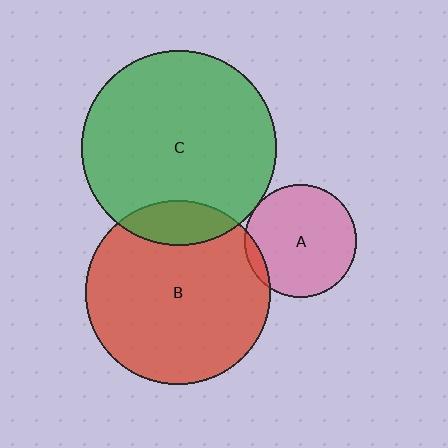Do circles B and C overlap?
Yes.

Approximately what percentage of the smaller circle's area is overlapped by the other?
Approximately 15%.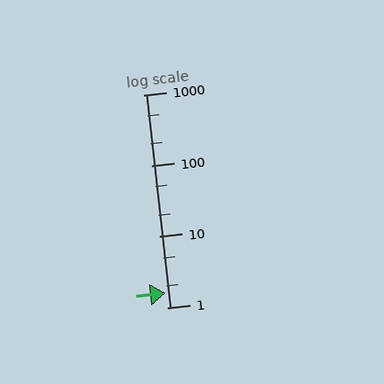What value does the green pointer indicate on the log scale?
The pointer indicates approximately 1.6.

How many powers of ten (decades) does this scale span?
The scale spans 3 decades, from 1 to 1000.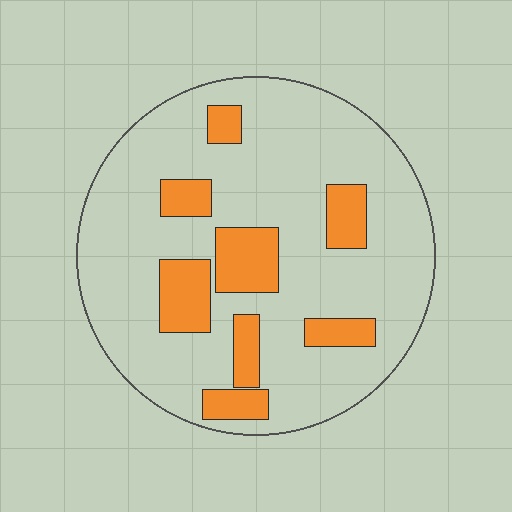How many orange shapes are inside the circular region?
8.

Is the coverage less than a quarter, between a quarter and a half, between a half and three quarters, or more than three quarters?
Less than a quarter.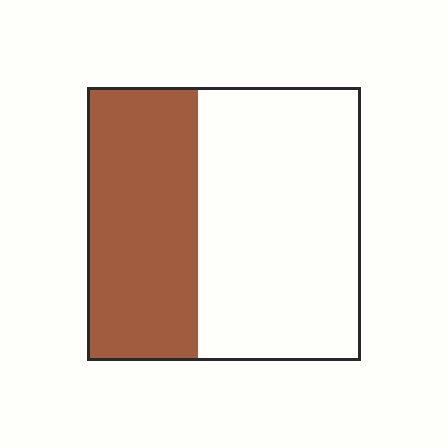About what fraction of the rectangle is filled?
About two fifths (2/5).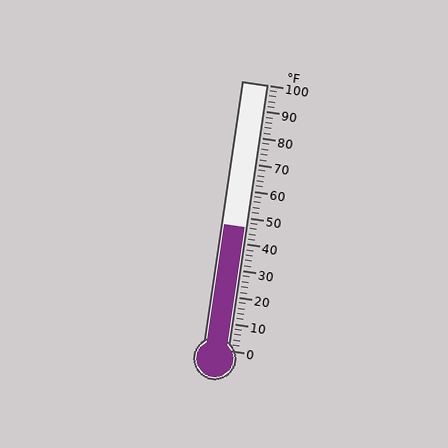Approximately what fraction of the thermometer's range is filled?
The thermometer is filled to approximately 45% of its range.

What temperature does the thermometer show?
The thermometer shows approximately 46°F.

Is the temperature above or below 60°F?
The temperature is below 60°F.